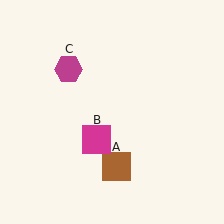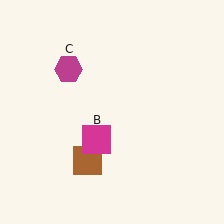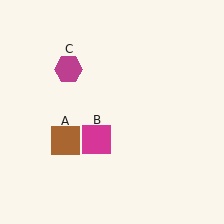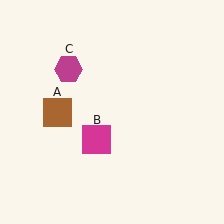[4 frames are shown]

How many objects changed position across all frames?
1 object changed position: brown square (object A).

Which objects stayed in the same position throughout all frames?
Magenta square (object B) and magenta hexagon (object C) remained stationary.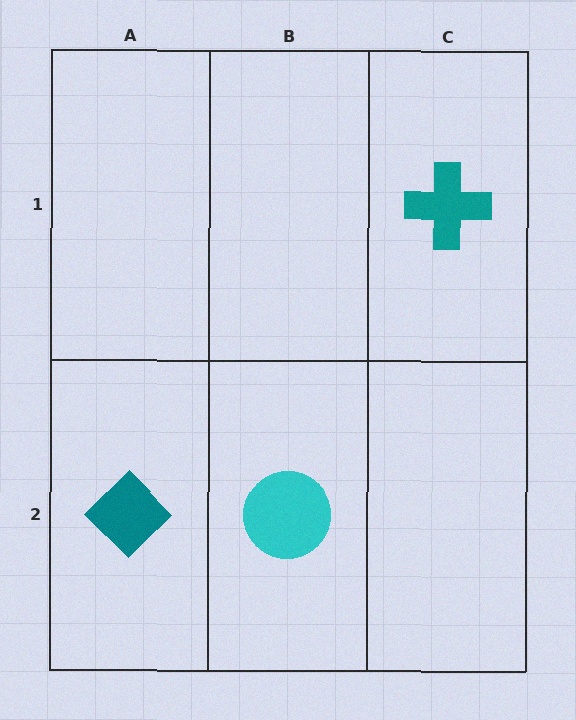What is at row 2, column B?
A cyan circle.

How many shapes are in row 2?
2 shapes.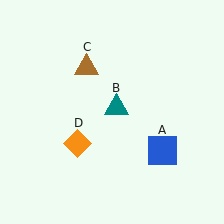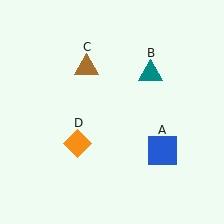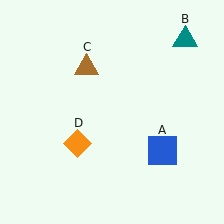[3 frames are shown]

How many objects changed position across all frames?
1 object changed position: teal triangle (object B).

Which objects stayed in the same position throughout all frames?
Blue square (object A) and brown triangle (object C) and orange diamond (object D) remained stationary.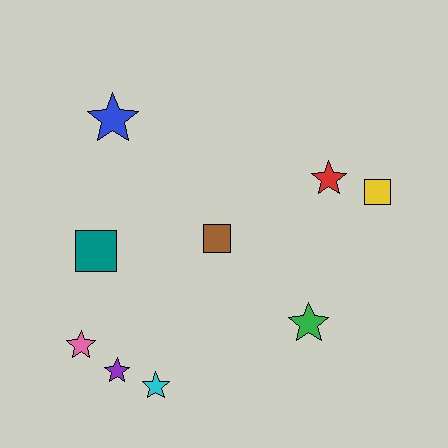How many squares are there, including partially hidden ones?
There are 3 squares.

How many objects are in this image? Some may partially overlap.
There are 9 objects.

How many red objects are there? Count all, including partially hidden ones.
There is 1 red object.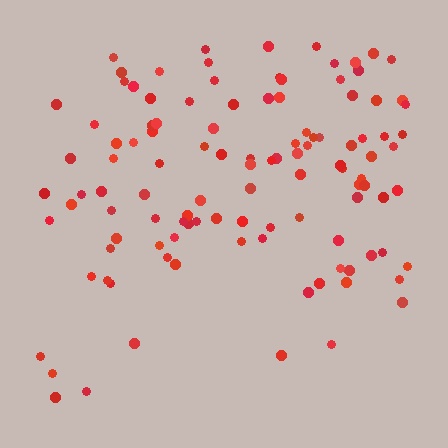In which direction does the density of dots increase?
From bottom to top, with the top side densest.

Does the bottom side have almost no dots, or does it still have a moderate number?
Still a moderate number, just noticeably fewer than the top.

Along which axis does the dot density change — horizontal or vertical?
Vertical.